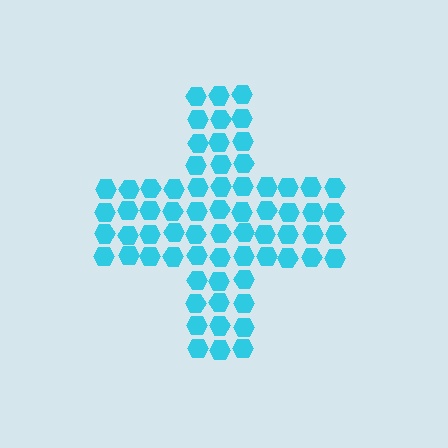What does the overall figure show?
The overall figure shows a cross.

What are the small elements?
The small elements are hexagons.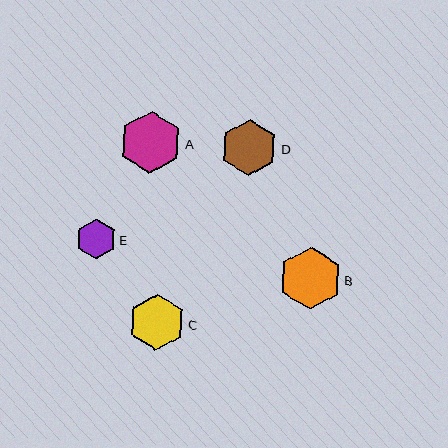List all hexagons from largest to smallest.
From largest to smallest: B, A, C, D, E.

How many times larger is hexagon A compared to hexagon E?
Hexagon A is approximately 1.6 times the size of hexagon E.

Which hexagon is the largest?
Hexagon B is the largest with a size of approximately 63 pixels.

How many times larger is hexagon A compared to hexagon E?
Hexagon A is approximately 1.6 times the size of hexagon E.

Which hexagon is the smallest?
Hexagon E is the smallest with a size of approximately 40 pixels.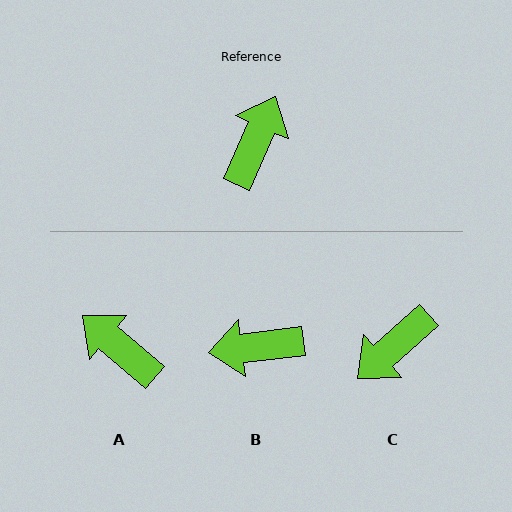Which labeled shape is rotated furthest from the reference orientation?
C, about 155 degrees away.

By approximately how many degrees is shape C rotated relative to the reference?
Approximately 155 degrees counter-clockwise.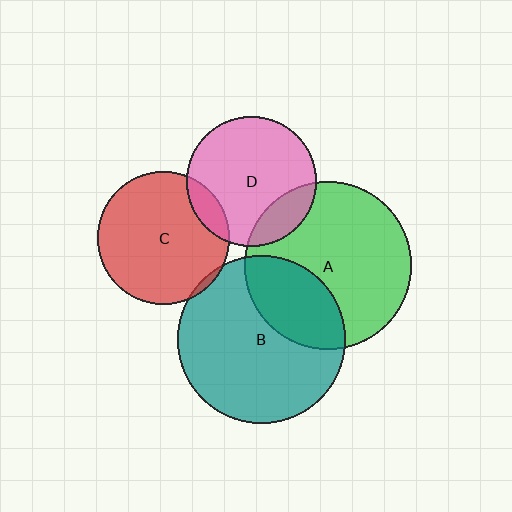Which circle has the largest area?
Circle B (teal).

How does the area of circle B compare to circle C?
Approximately 1.6 times.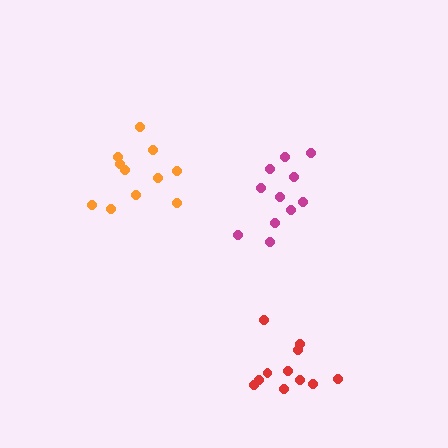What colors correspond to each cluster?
The clusters are colored: red, orange, magenta.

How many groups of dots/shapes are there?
There are 3 groups.